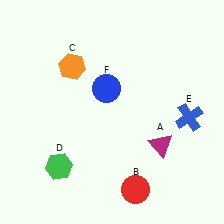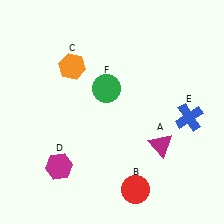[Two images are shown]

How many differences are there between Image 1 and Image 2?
There are 2 differences between the two images.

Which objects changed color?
D changed from green to magenta. F changed from blue to green.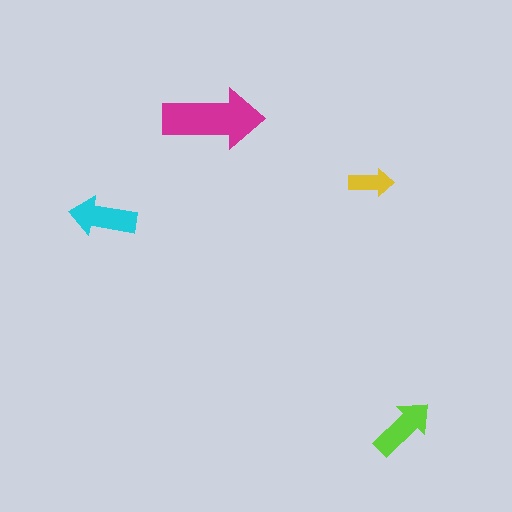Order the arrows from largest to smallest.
the magenta one, the cyan one, the lime one, the yellow one.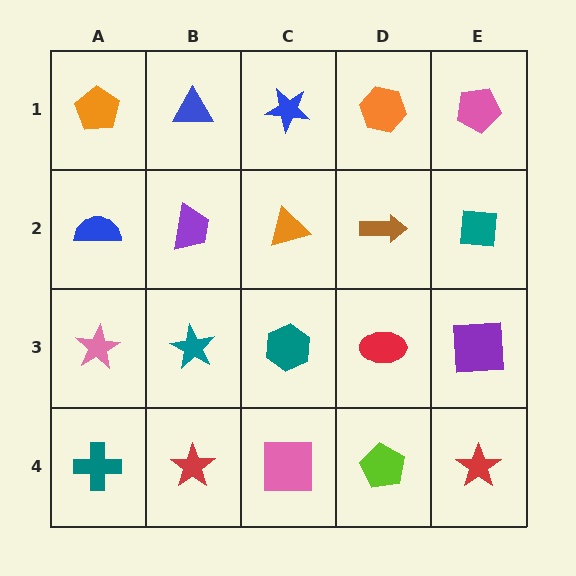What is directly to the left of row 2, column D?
An orange triangle.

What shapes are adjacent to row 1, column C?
An orange triangle (row 2, column C), a blue triangle (row 1, column B), an orange hexagon (row 1, column D).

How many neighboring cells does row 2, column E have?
3.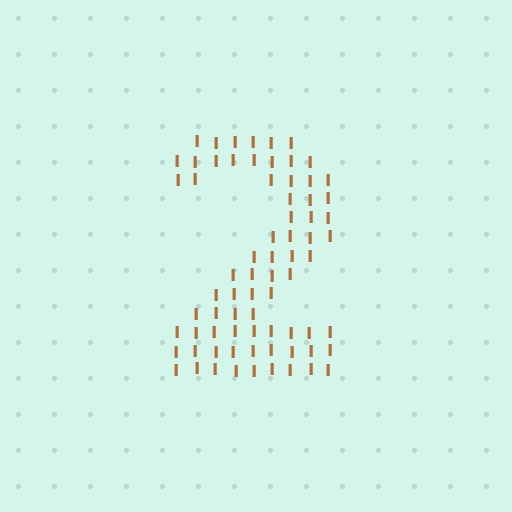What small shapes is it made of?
It is made of small letter I's.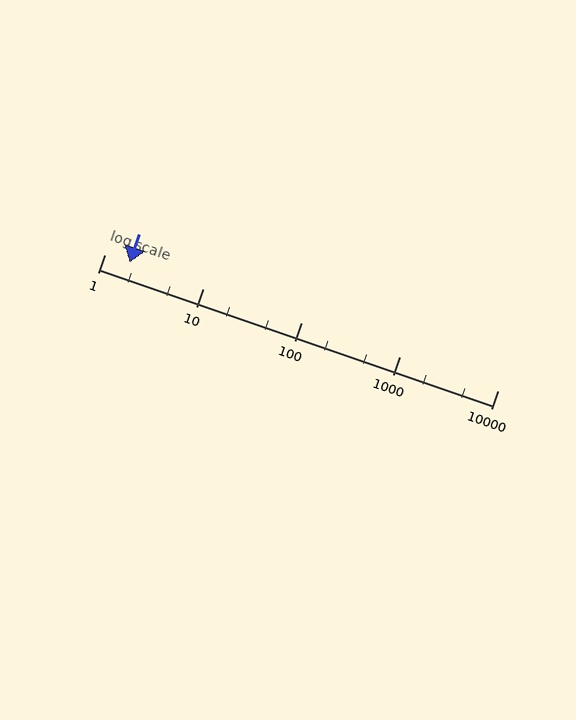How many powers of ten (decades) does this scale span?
The scale spans 4 decades, from 1 to 10000.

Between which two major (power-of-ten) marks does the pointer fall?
The pointer is between 1 and 10.